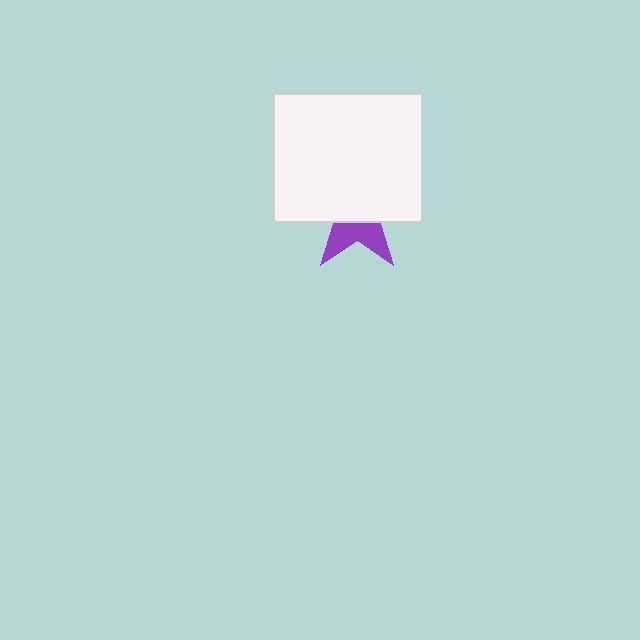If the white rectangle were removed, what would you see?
You would see the complete purple star.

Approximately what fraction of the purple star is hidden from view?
Roughly 64% of the purple star is hidden behind the white rectangle.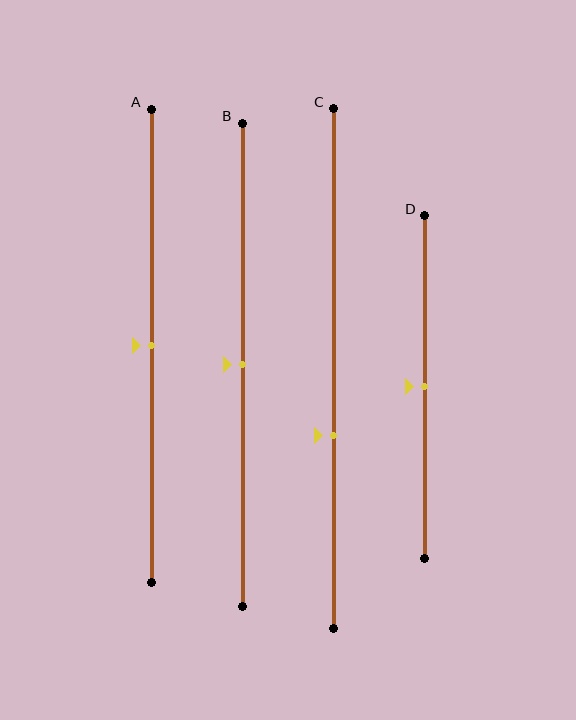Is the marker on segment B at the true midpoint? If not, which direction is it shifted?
Yes, the marker on segment B is at the true midpoint.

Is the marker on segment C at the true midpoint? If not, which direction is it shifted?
No, the marker on segment C is shifted downward by about 13% of the segment length.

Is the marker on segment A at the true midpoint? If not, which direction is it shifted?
Yes, the marker on segment A is at the true midpoint.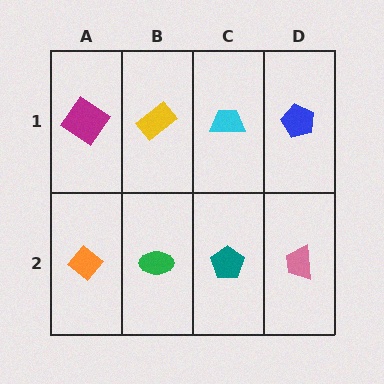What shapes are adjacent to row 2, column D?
A blue pentagon (row 1, column D), a teal pentagon (row 2, column C).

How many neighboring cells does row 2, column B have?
3.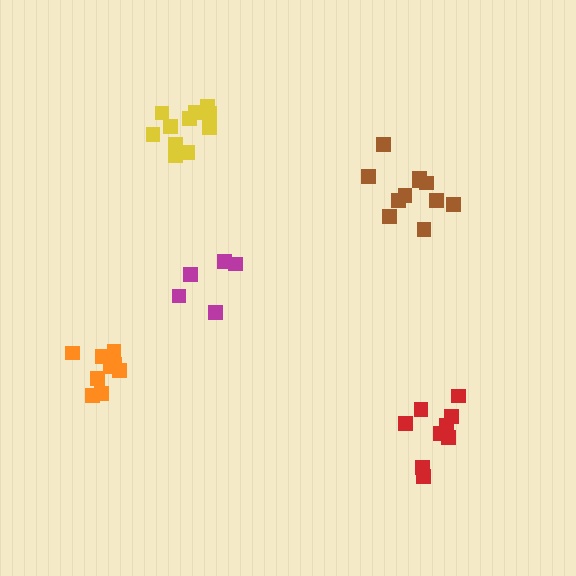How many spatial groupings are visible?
There are 5 spatial groupings.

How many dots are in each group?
Group 1: 11 dots, Group 2: 5 dots, Group 3: 9 dots, Group 4: 9 dots, Group 5: 11 dots (45 total).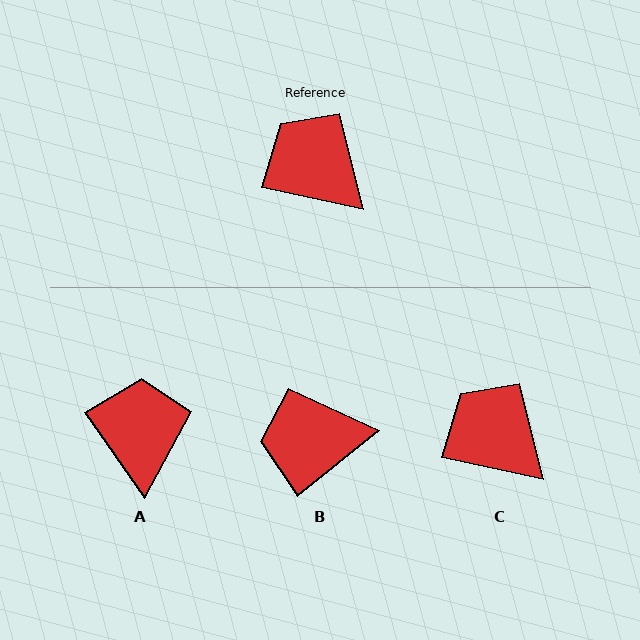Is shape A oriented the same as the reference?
No, it is off by about 43 degrees.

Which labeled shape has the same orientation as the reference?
C.